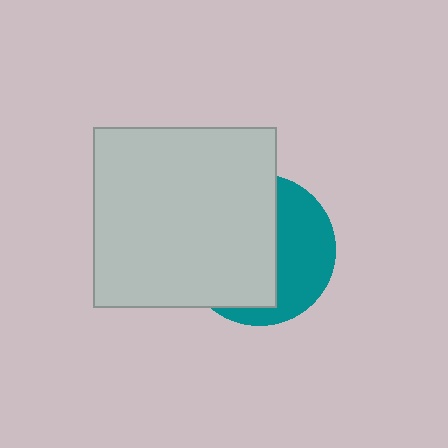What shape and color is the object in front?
The object in front is a light gray rectangle.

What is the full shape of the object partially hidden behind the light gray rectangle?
The partially hidden object is a teal circle.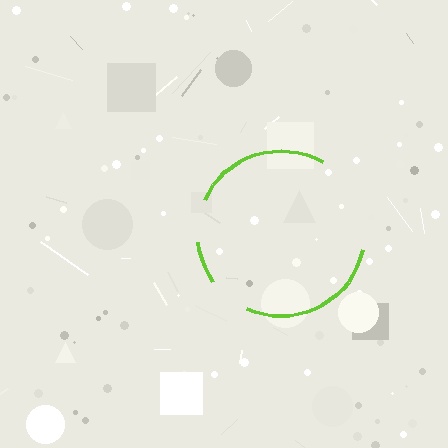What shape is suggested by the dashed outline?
The dashed outline suggests a circle.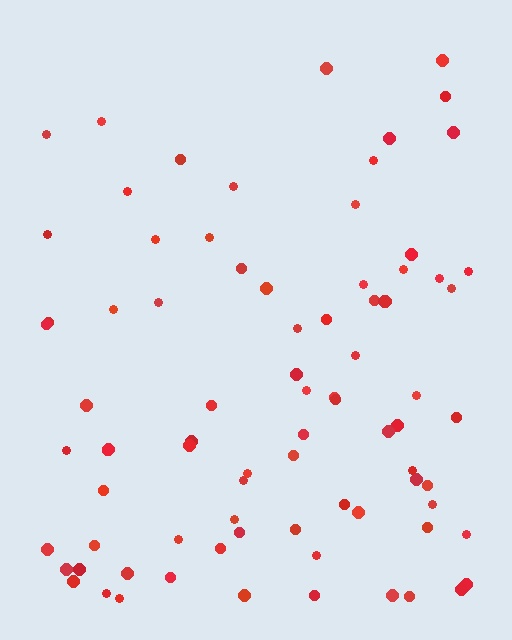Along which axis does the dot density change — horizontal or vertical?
Vertical.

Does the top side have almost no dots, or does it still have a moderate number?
Still a moderate number, just noticeably fewer than the bottom.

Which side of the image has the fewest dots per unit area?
The top.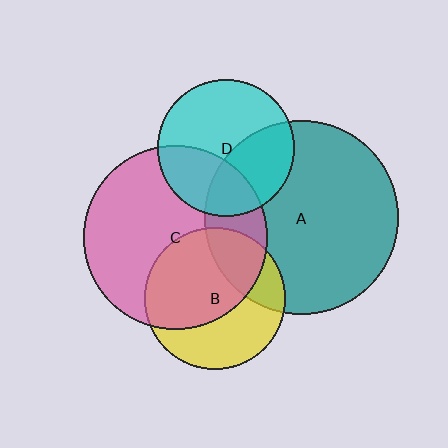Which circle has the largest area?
Circle A (teal).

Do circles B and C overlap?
Yes.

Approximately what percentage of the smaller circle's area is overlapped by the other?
Approximately 60%.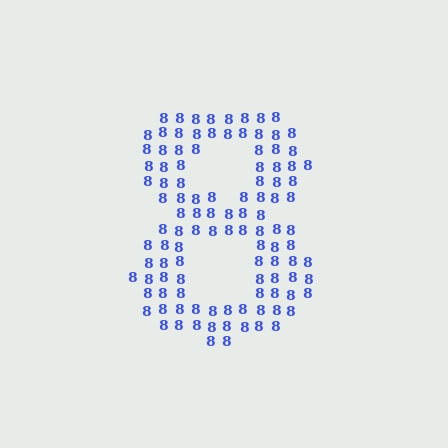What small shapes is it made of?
It is made of small digit 8's.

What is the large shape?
The large shape is the digit 8.